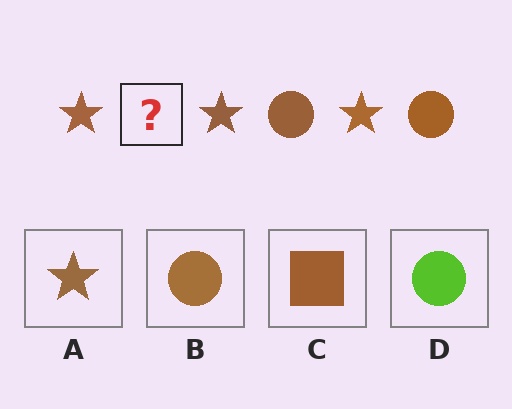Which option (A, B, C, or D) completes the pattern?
B.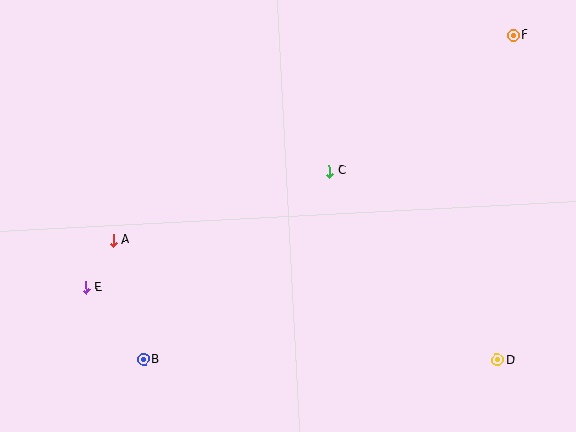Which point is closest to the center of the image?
Point C at (330, 171) is closest to the center.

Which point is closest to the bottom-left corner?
Point B is closest to the bottom-left corner.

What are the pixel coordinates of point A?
Point A is at (113, 240).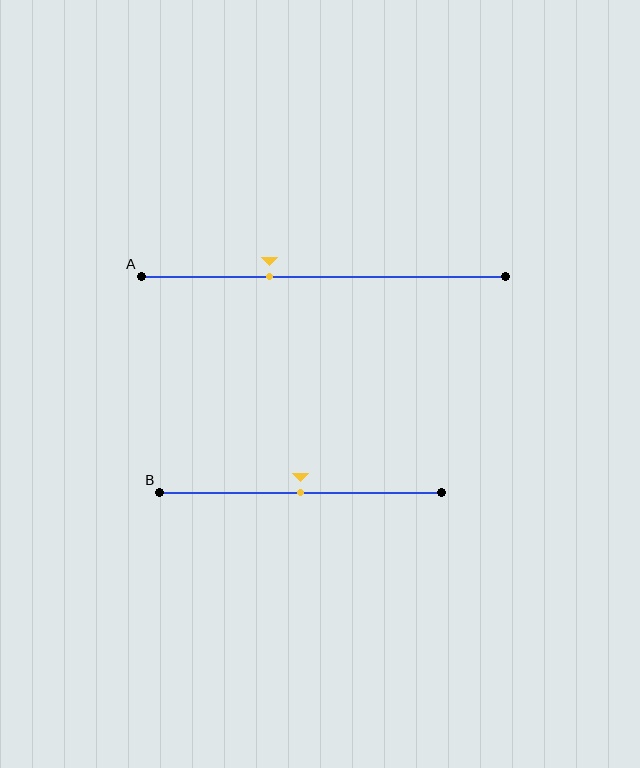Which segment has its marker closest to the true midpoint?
Segment B has its marker closest to the true midpoint.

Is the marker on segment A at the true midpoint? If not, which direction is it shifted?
No, the marker on segment A is shifted to the left by about 15% of the segment length.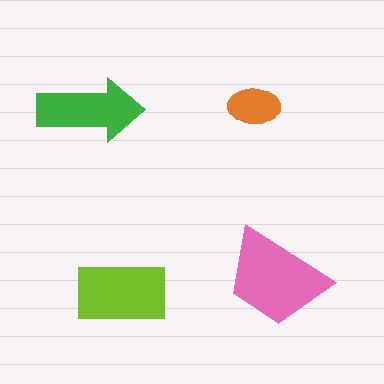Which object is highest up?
The orange ellipse is topmost.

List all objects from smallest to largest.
The orange ellipse, the green arrow, the lime rectangle, the pink trapezoid.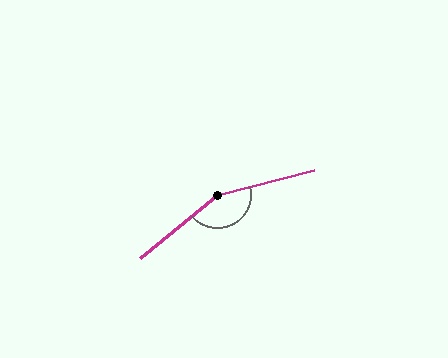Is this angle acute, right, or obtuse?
It is obtuse.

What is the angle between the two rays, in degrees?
Approximately 155 degrees.